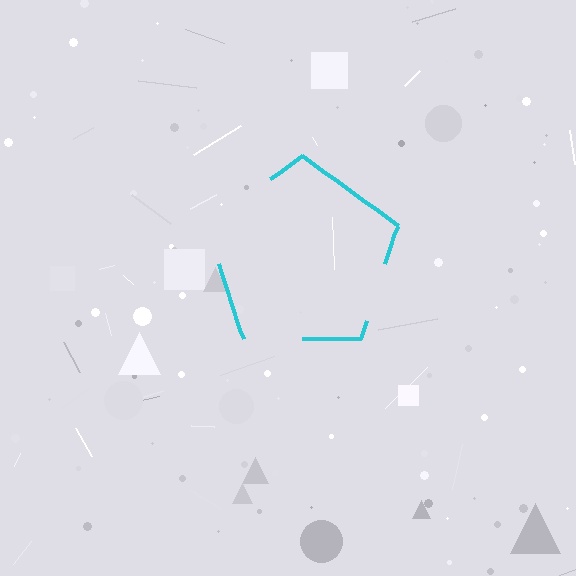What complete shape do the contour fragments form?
The contour fragments form a pentagon.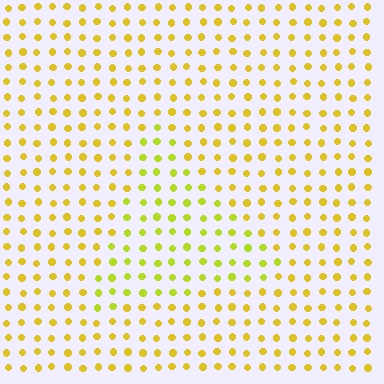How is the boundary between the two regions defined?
The boundary is defined purely by a slight shift in hue (about 23 degrees). Spacing, size, and orientation are identical on both sides.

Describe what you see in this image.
The image is filled with small yellow elements in a uniform arrangement. A triangle-shaped region is visible where the elements are tinted to a slightly different hue, forming a subtle color boundary.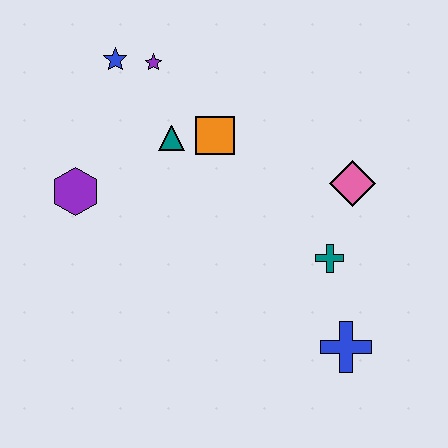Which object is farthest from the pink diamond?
The purple hexagon is farthest from the pink diamond.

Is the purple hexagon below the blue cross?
No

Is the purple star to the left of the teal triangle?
Yes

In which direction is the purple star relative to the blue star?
The purple star is to the right of the blue star.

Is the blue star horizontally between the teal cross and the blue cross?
No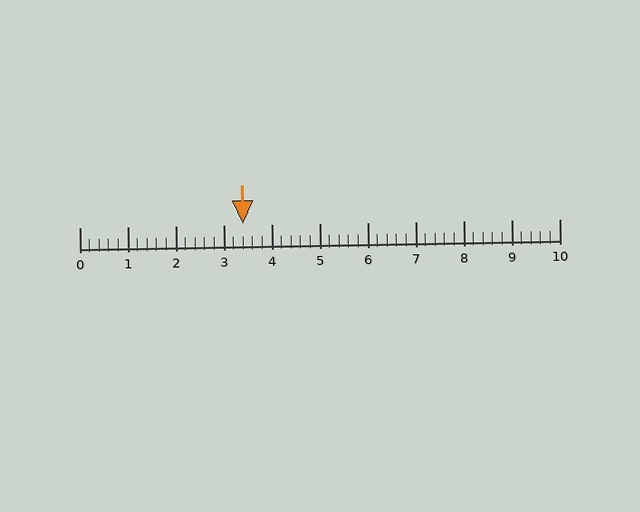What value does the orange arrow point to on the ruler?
The orange arrow points to approximately 3.4.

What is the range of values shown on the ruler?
The ruler shows values from 0 to 10.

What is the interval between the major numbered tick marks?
The major tick marks are spaced 1 units apart.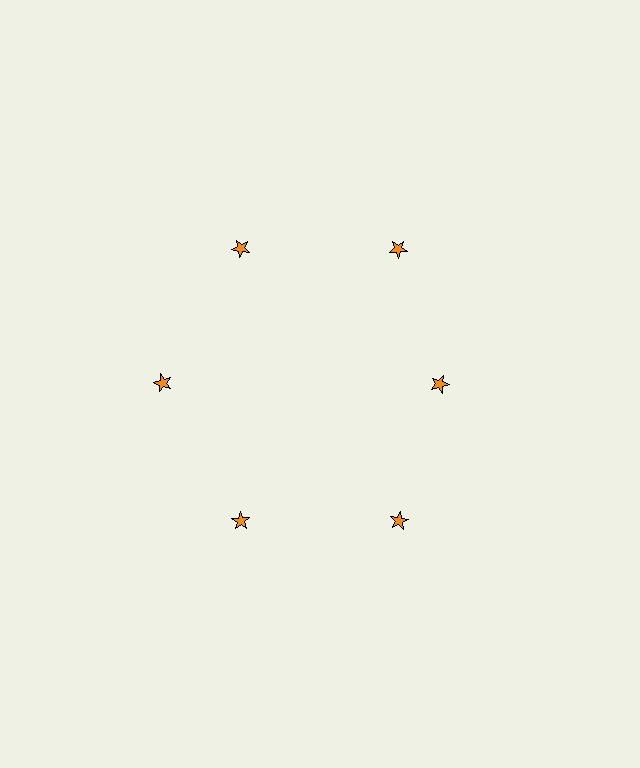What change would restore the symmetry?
The symmetry would be restored by moving it outward, back onto the ring so that all 6 stars sit at equal angles and equal distance from the center.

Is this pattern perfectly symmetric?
No. The 6 orange stars are arranged in a ring, but one element near the 3 o'clock position is pulled inward toward the center, breaking the 6-fold rotational symmetry.